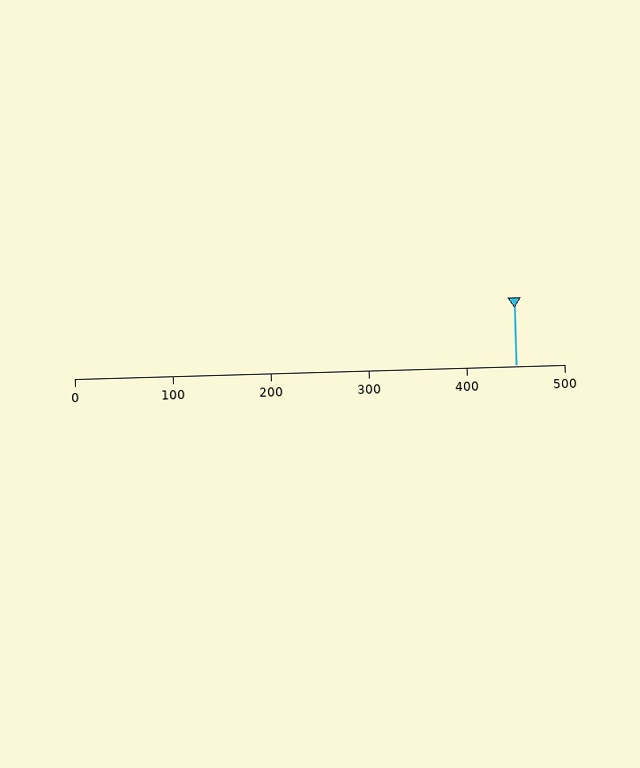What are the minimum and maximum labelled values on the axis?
The axis runs from 0 to 500.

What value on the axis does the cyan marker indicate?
The marker indicates approximately 450.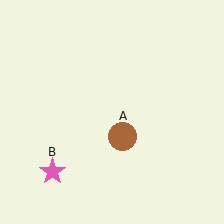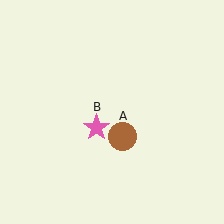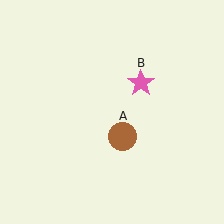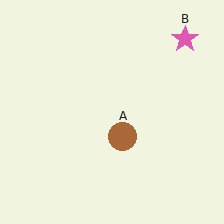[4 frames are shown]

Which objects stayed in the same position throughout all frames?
Brown circle (object A) remained stationary.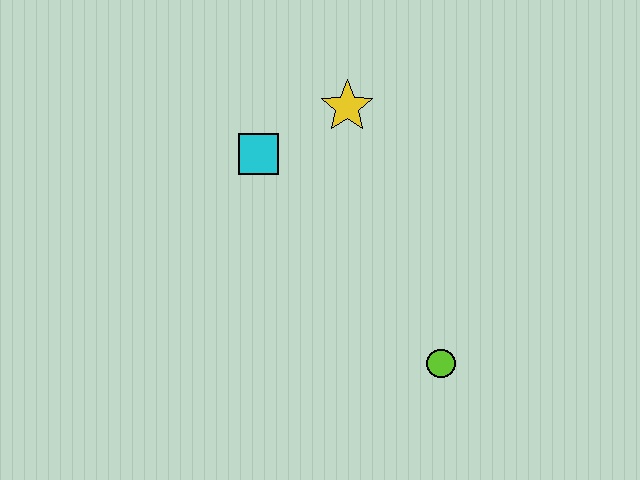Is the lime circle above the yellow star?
No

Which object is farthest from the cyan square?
The lime circle is farthest from the cyan square.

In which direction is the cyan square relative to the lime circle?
The cyan square is above the lime circle.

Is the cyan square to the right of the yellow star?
No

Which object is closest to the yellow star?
The cyan square is closest to the yellow star.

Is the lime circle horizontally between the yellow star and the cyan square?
No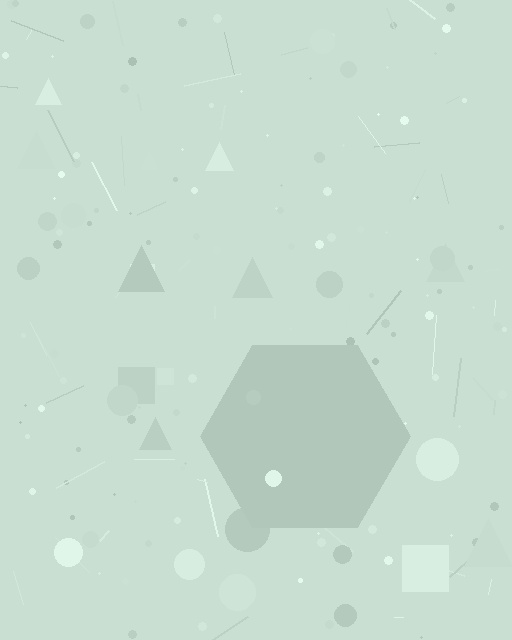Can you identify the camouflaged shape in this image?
The camouflaged shape is a hexagon.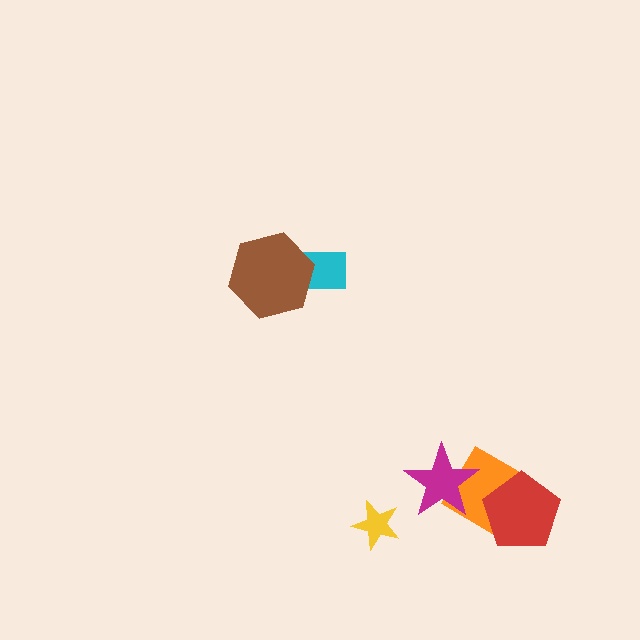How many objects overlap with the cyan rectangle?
1 object overlaps with the cyan rectangle.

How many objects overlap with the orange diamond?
2 objects overlap with the orange diamond.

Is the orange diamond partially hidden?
Yes, it is partially covered by another shape.